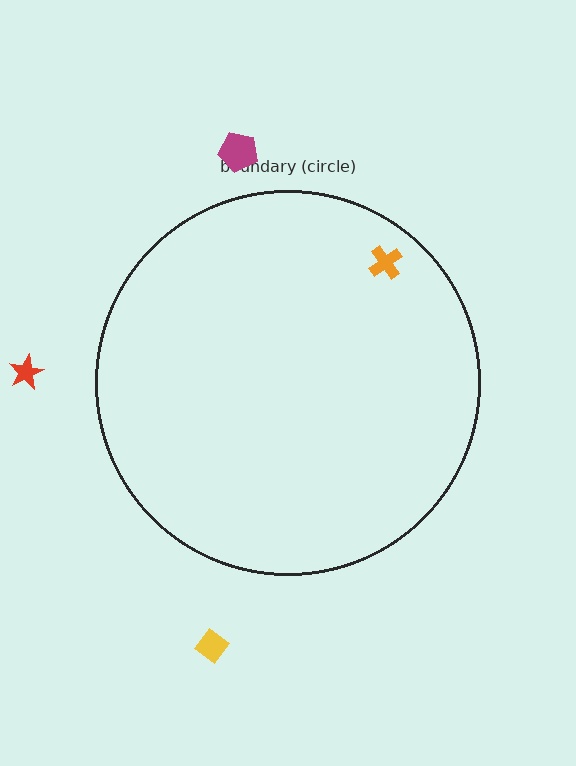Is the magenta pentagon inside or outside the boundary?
Outside.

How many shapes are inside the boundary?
1 inside, 3 outside.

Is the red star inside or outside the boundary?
Outside.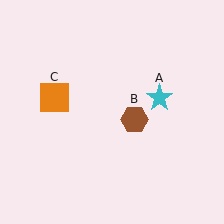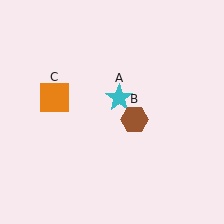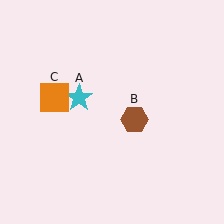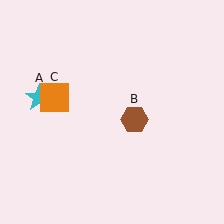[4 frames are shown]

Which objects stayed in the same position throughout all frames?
Brown hexagon (object B) and orange square (object C) remained stationary.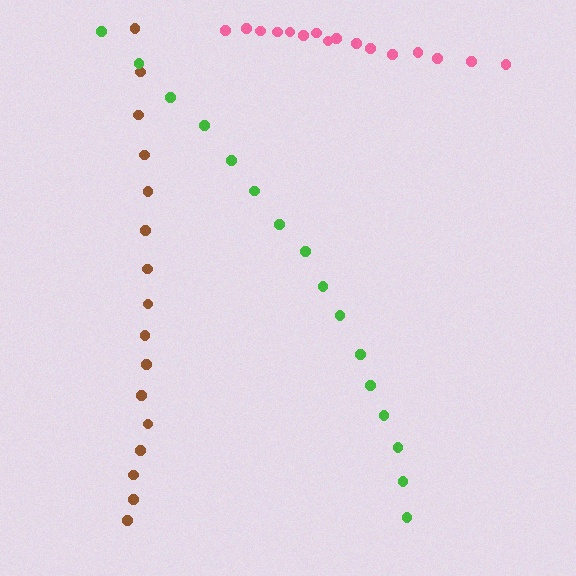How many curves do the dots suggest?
There are 3 distinct paths.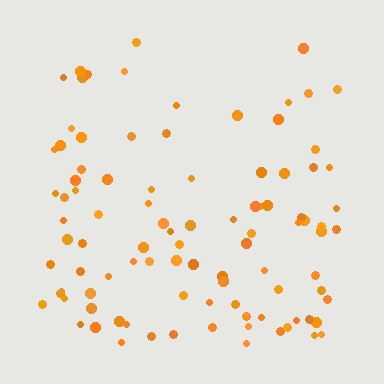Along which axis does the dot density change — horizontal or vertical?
Vertical.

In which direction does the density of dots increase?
From top to bottom, with the bottom side densest.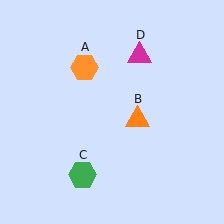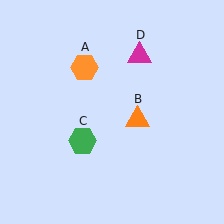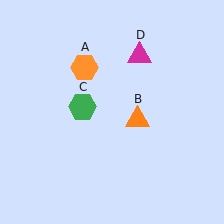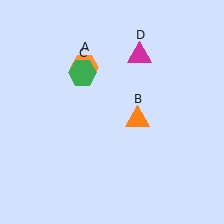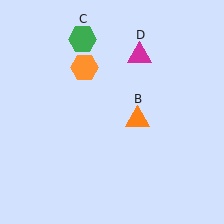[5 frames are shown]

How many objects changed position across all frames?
1 object changed position: green hexagon (object C).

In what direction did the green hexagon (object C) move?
The green hexagon (object C) moved up.